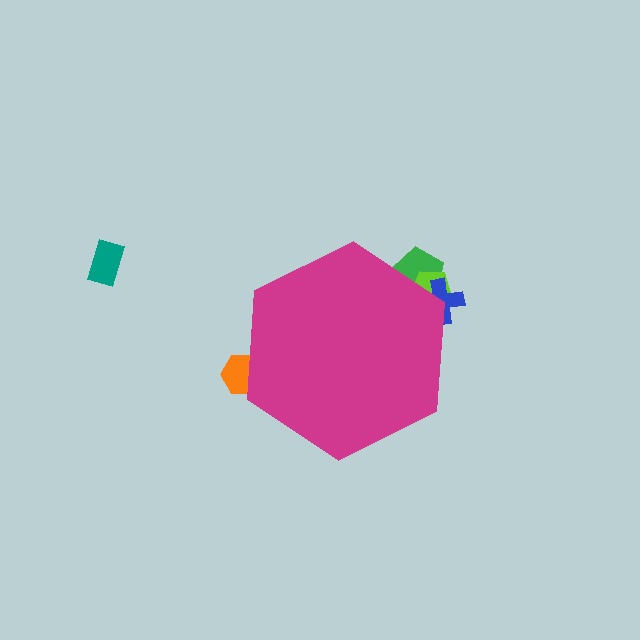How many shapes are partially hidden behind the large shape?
4 shapes are partially hidden.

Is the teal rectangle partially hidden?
No, the teal rectangle is fully visible.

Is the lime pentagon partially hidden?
Yes, the lime pentagon is partially hidden behind the magenta hexagon.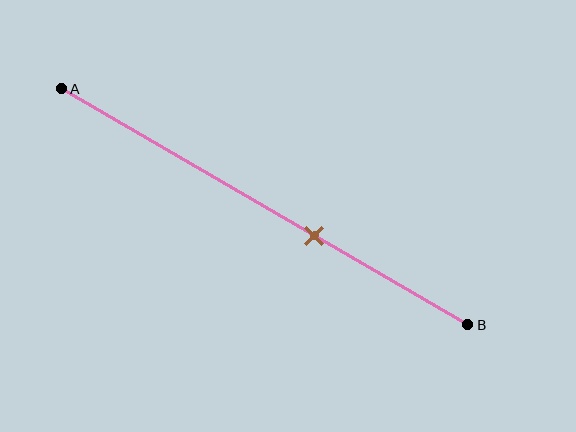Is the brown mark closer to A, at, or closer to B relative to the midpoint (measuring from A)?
The brown mark is closer to point B than the midpoint of segment AB.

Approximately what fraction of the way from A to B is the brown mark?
The brown mark is approximately 60% of the way from A to B.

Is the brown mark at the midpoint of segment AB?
No, the mark is at about 60% from A, not at the 50% midpoint.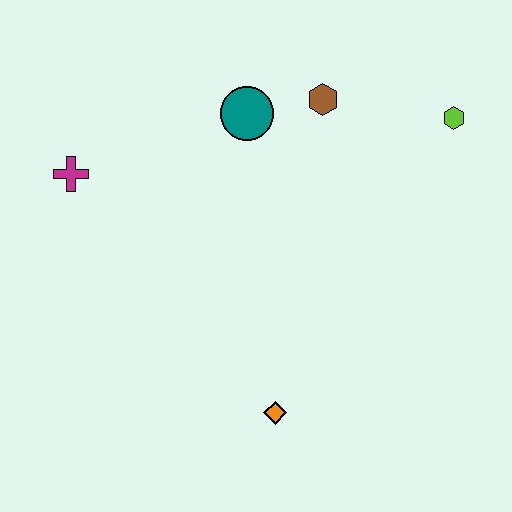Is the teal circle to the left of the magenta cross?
No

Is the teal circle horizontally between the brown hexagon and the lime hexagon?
No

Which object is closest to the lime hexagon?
The brown hexagon is closest to the lime hexagon.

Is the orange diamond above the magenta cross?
No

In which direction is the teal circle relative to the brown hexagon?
The teal circle is to the left of the brown hexagon.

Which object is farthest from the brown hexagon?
The orange diamond is farthest from the brown hexagon.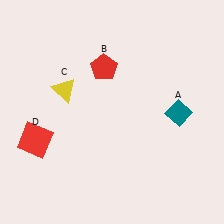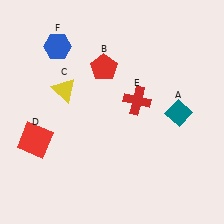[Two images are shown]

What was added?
A red cross (E), a blue hexagon (F) were added in Image 2.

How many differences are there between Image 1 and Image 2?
There are 2 differences between the two images.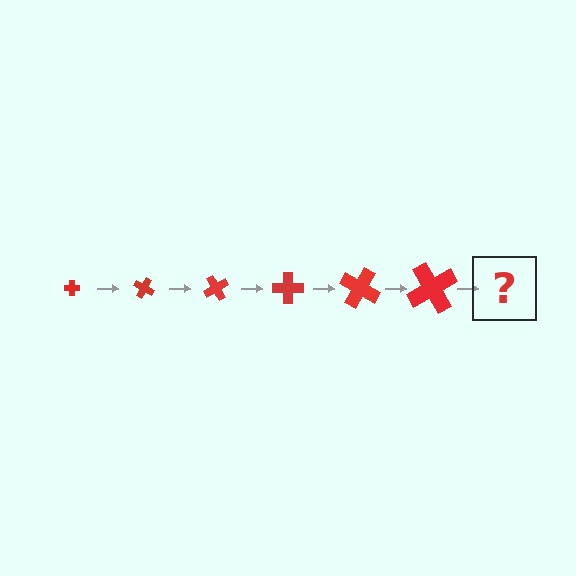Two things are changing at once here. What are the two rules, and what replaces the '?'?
The two rules are that the cross grows larger each step and it rotates 30 degrees each step. The '?' should be a cross, larger than the previous one and rotated 180 degrees from the start.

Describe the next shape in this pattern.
It should be a cross, larger than the previous one and rotated 180 degrees from the start.